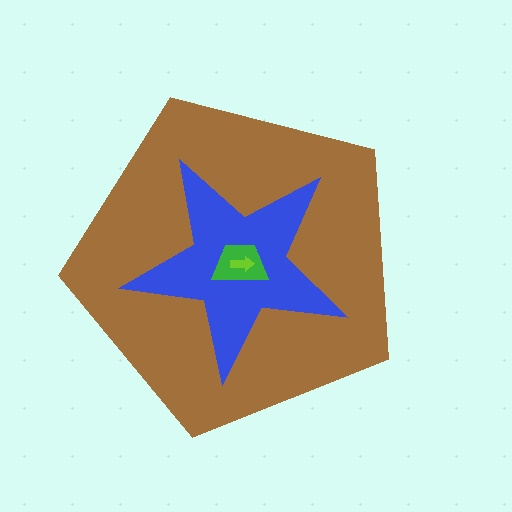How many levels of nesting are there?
4.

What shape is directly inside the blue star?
The green trapezoid.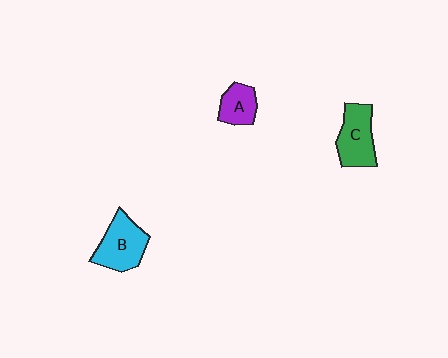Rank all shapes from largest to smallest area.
From largest to smallest: B (cyan), C (green), A (purple).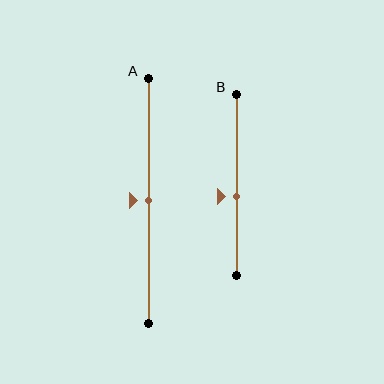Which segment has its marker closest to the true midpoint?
Segment A has its marker closest to the true midpoint.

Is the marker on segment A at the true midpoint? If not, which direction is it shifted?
Yes, the marker on segment A is at the true midpoint.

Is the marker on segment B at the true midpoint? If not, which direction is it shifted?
No, the marker on segment B is shifted downward by about 6% of the segment length.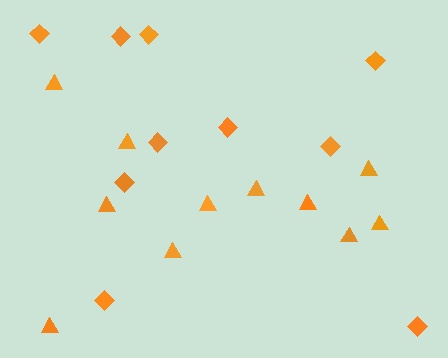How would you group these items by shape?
There are 2 groups: one group of triangles (11) and one group of diamonds (10).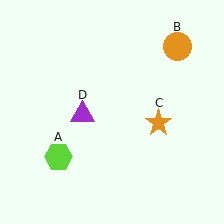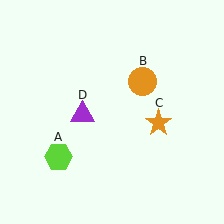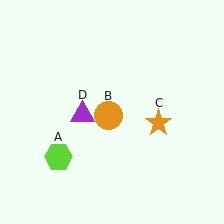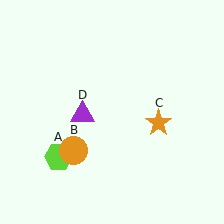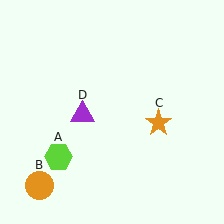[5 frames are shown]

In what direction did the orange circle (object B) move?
The orange circle (object B) moved down and to the left.